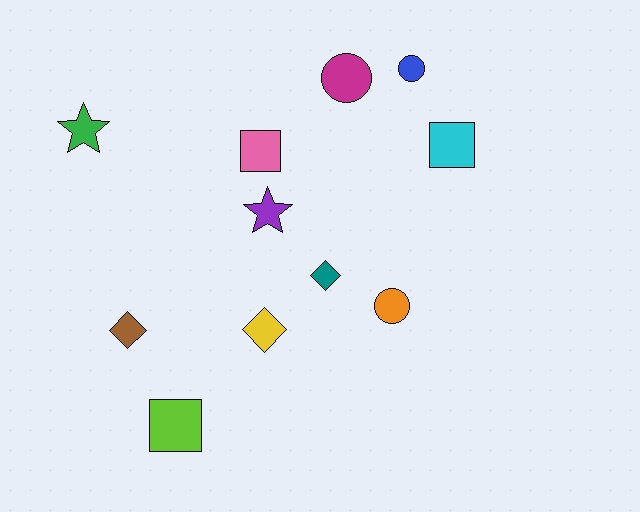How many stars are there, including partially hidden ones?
There are 2 stars.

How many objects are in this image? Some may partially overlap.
There are 11 objects.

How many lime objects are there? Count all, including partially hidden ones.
There is 1 lime object.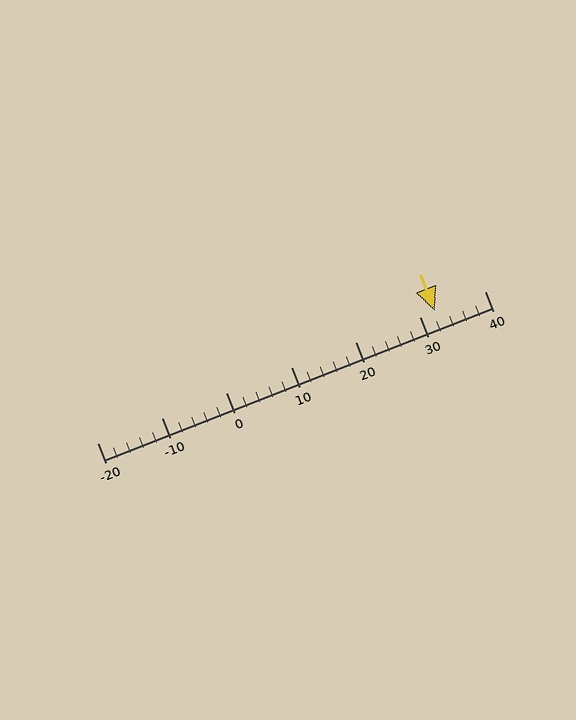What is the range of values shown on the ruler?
The ruler shows values from -20 to 40.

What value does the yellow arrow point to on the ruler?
The yellow arrow points to approximately 32.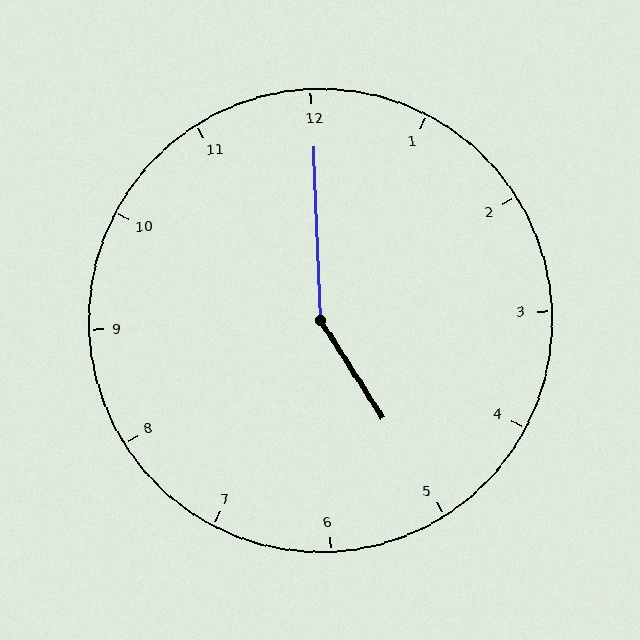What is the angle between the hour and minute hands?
Approximately 150 degrees.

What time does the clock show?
5:00.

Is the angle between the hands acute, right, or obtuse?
It is obtuse.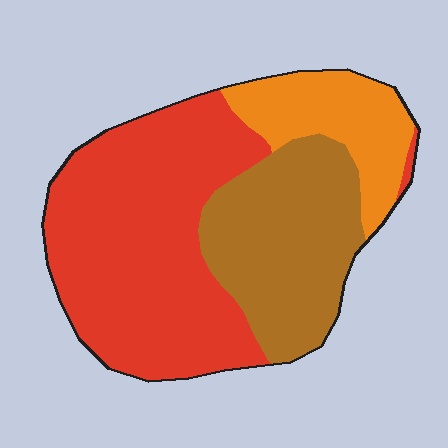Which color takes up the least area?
Orange, at roughly 15%.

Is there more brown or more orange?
Brown.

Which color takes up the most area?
Red, at roughly 55%.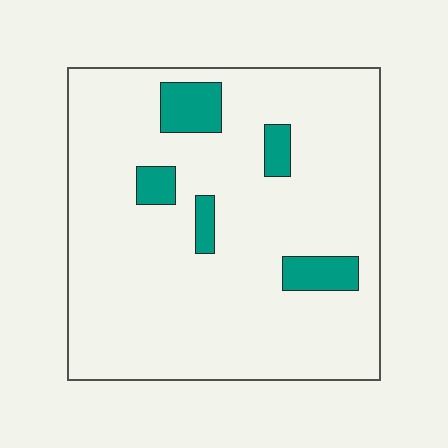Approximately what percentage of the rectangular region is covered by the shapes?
Approximately 10%.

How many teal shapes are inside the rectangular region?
5.